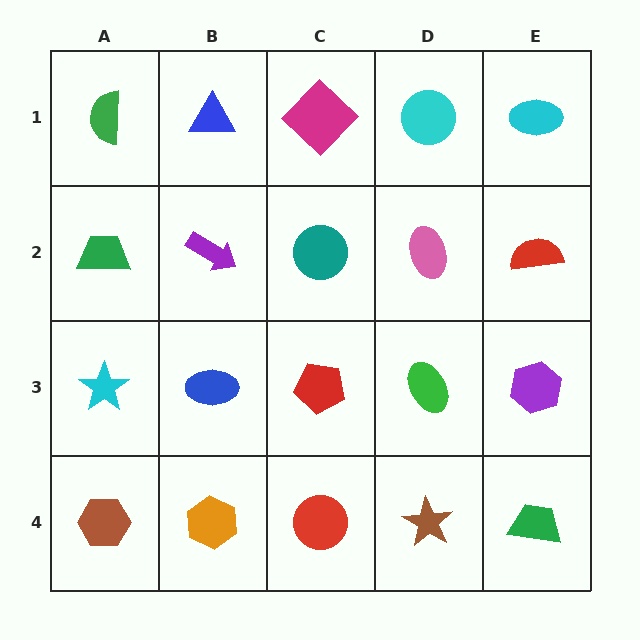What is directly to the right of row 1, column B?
A magenta diamond.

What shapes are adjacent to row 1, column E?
A red semicircle (row 2, column E), a cyan circle (row 1, column D).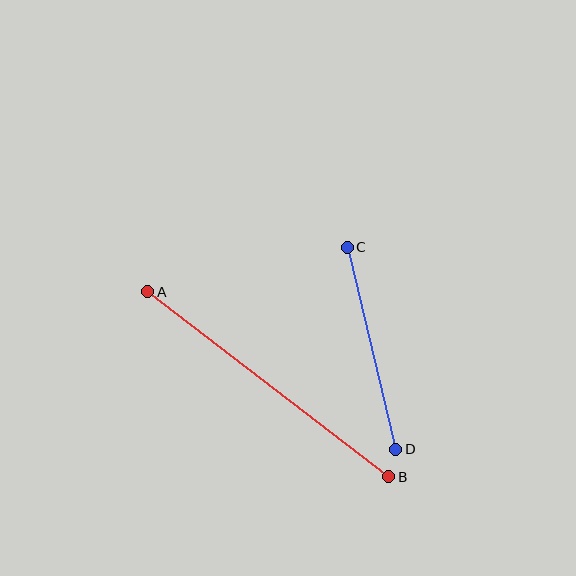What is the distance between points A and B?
The distance is approximately 304 pixels.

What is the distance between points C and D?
The distance is approximately 208 pixels.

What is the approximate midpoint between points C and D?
The midpoint is at approximately (371, 348) pixels.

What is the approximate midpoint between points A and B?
The midpoint is at approximately (268, 384) pixels.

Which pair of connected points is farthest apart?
Points A and B are farthest apart.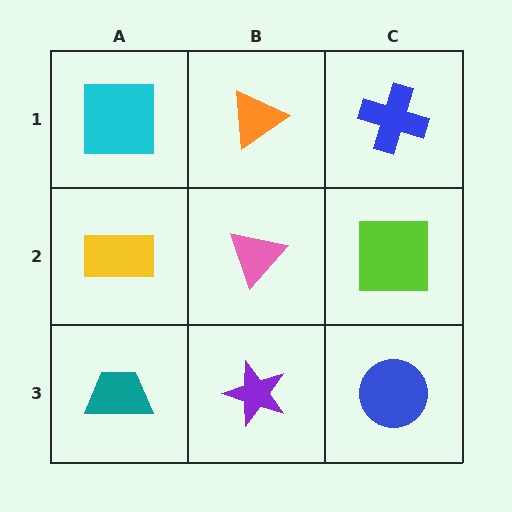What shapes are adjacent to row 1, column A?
A yellow rectangle (row 2, column A), an orange triangle (row 1, column B).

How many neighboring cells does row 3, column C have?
2.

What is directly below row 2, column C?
A blue circle.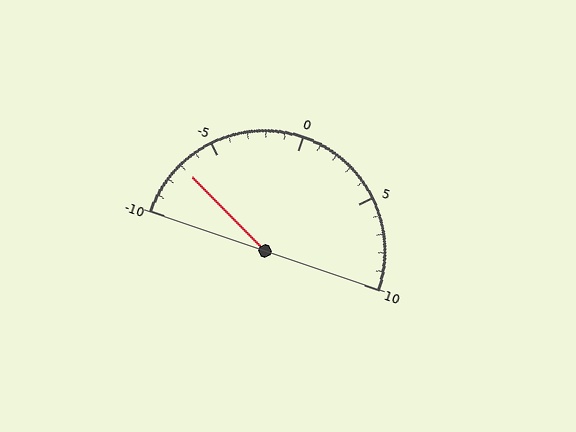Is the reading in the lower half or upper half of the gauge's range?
The reading is in the lower half of the range (-10 to 10).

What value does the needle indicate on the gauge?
The needle indicates approximately -7.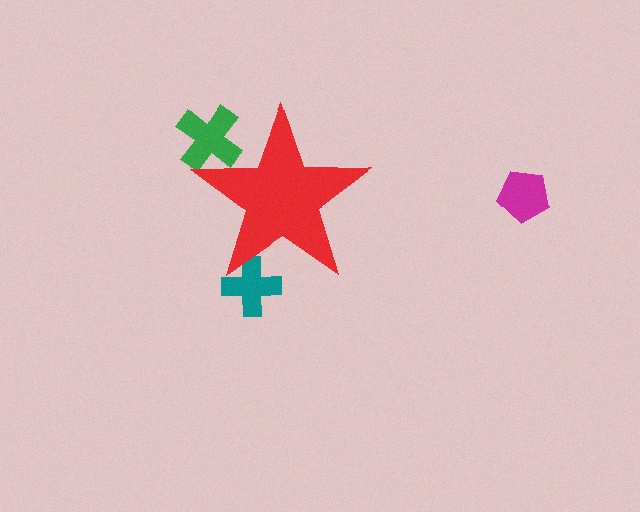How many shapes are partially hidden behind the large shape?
2 shapes are partially hidden.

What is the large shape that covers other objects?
A red star.